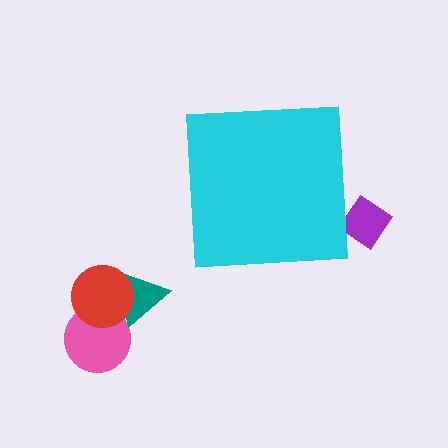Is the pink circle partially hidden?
No, the pink circle is fully visible.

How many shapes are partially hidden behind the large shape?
1 shape is partially hidden.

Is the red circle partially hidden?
No, the red circle is fully visible.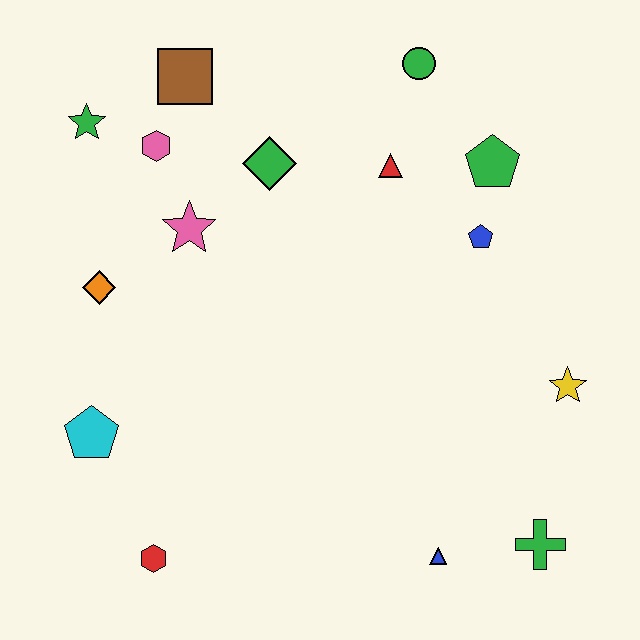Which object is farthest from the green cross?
The green star is farthest from the green cross.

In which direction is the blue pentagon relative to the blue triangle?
The blue pentagon is above the blue triangle.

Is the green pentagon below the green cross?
No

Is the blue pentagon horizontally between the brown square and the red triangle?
No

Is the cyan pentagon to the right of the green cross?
No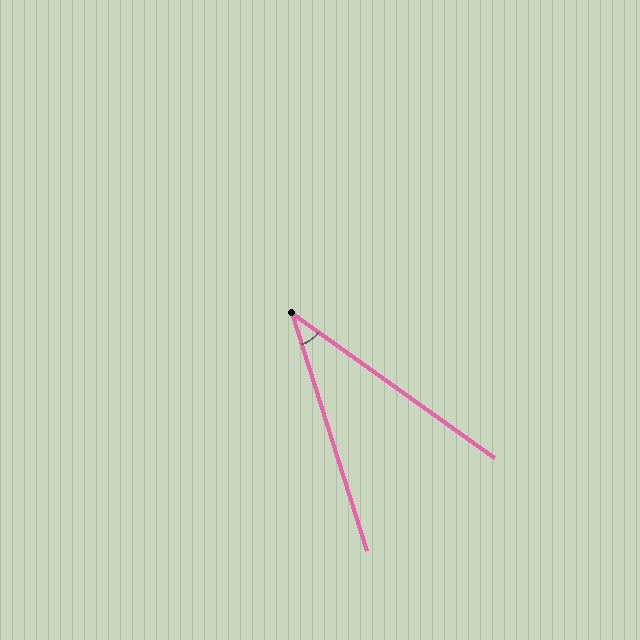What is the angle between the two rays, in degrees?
Approximately 37 degrees.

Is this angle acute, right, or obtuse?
It is acute.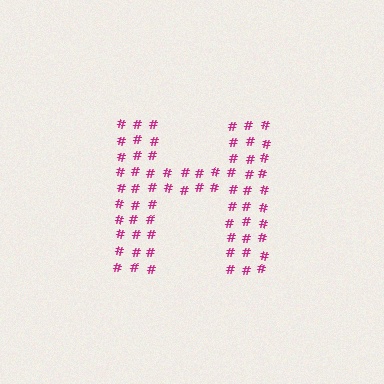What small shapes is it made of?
It is made of small hash symbols.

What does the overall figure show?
The overall figure shows the letter H.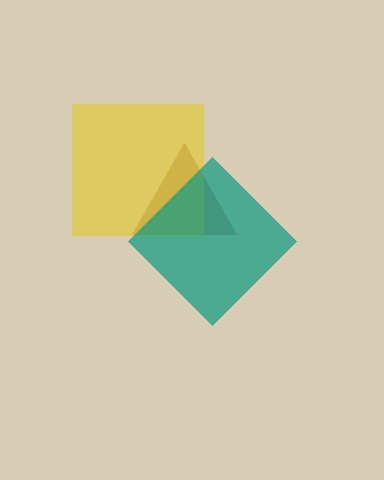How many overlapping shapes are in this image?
There are 3 overlapping shapes in the image.